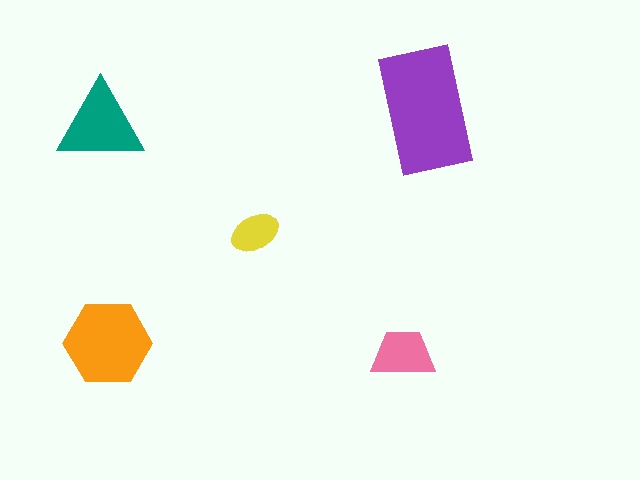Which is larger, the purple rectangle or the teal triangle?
The purple rectangle.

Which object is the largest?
The purple rectangle.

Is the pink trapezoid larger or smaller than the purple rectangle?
Smaller.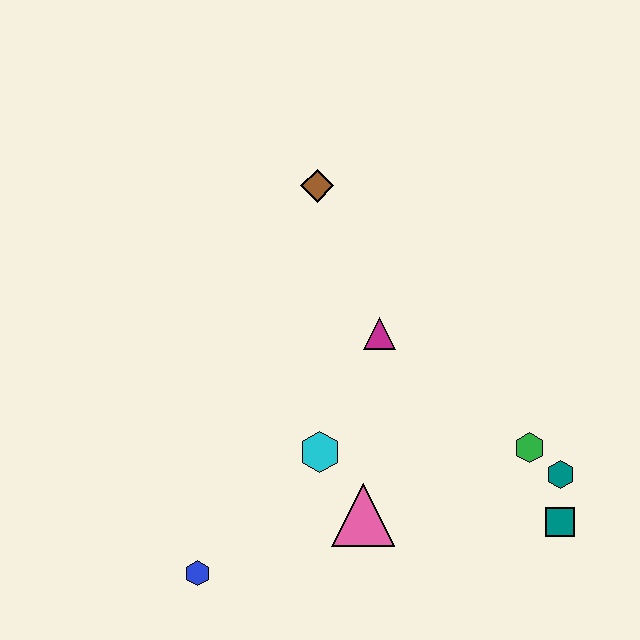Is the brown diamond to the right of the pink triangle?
No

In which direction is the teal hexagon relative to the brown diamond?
The teal hexagon is below the brown diamond.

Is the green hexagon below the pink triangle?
No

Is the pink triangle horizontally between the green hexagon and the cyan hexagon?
Yes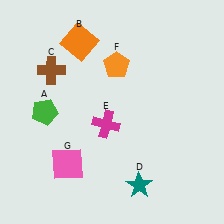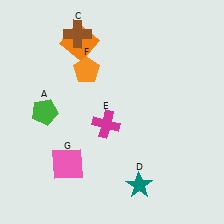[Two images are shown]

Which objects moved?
The objects that moved are: the brown cross (C), the orange pentagon (F).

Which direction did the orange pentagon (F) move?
The orange pentagon (F) moved left.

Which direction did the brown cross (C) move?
The brown cross (C) moved up.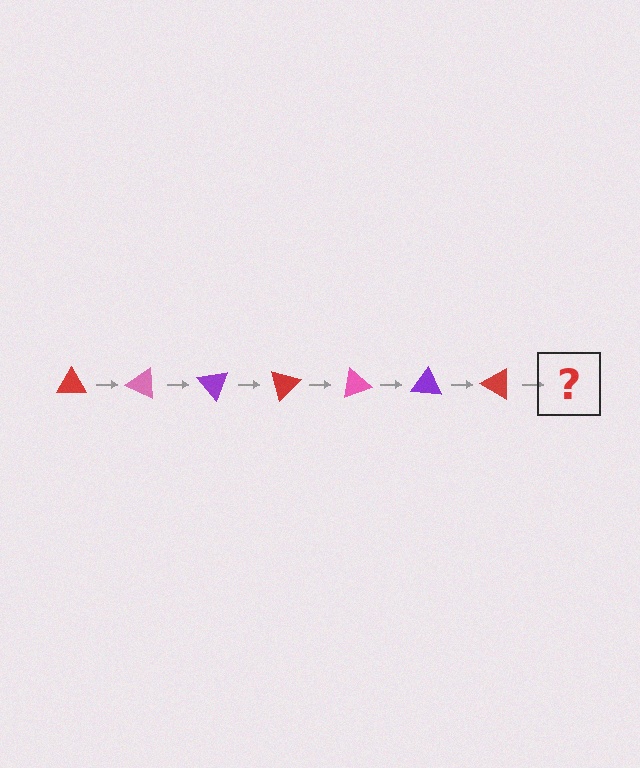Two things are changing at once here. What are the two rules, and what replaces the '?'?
The two rules are that it rotates 25 degrees each step and the color cycles through red, pink, and purple. The '?' should be a pink triangle, rotated 175 degrees from the start.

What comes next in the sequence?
The next element should be a pink triangle, rotated 175 degrees from the start.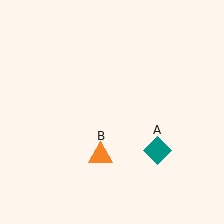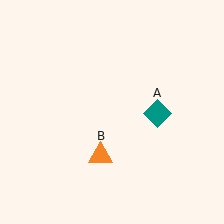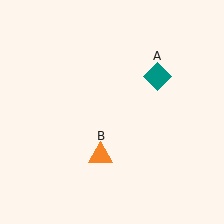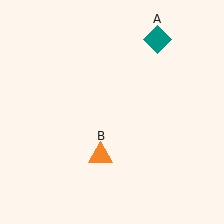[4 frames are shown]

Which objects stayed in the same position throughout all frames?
Orange triangle (object B) remained stationary.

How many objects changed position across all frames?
1 object changed position: teal diamond (object A).